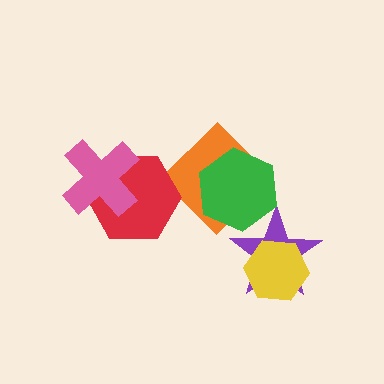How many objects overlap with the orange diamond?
1 object overlaps with the orange diamond.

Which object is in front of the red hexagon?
The pink cross is in front of the red hexagon.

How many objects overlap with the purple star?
2 objects overlap with the purple star.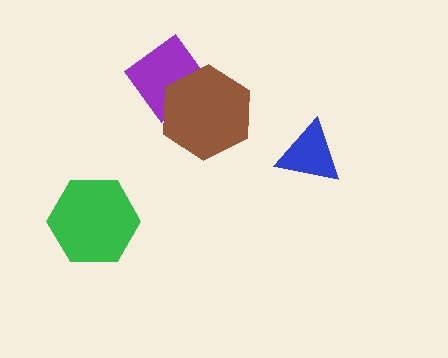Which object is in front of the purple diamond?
The brown hexagon is in front of the purple diamond.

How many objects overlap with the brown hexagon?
1 object overlaps with the brown hexagon.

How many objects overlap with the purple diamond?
1 object overlaps with the purple diamond.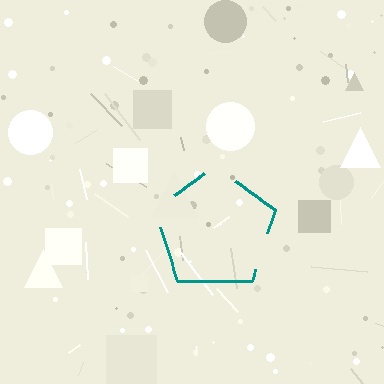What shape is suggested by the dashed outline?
The dashed outline suggests a pentagon.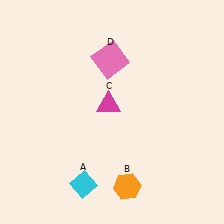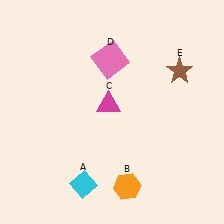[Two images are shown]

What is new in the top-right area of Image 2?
A brown star (E) was added in the top-right area of Image 2.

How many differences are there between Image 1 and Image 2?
There is 1 difference between the two images.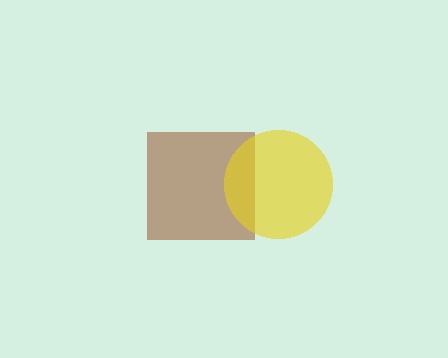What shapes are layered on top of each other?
The layered shapes are: a brown square, a yellow circle.